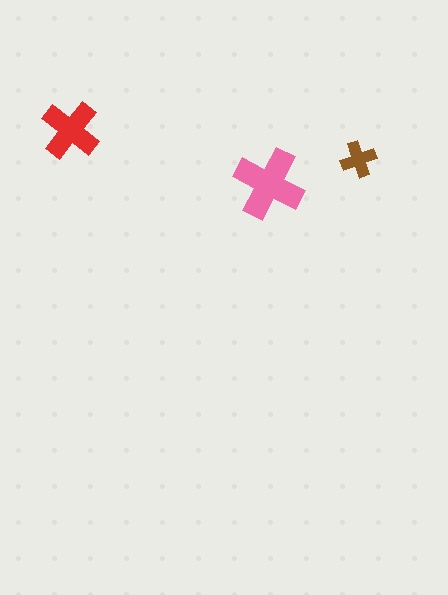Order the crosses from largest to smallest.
the pink one, the red one, the brown one.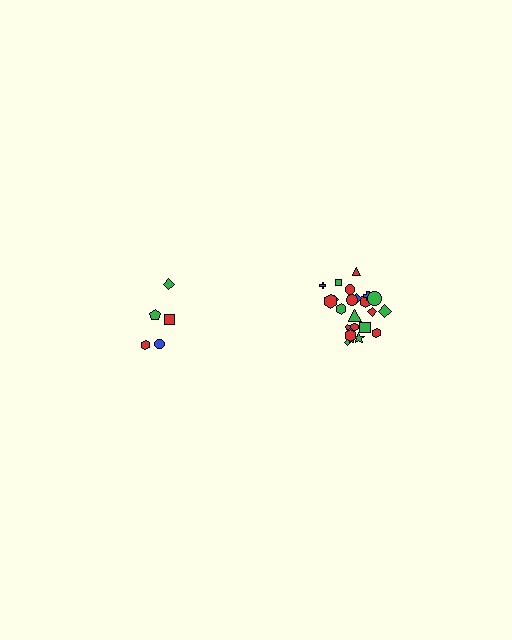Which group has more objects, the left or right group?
The right group.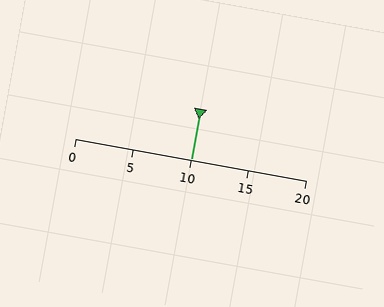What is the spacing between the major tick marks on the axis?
The major ticks are spaced 5 apart.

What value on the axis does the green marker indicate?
The marker indicates approximately 10.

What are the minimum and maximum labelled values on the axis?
The axis runs from 0 to 20.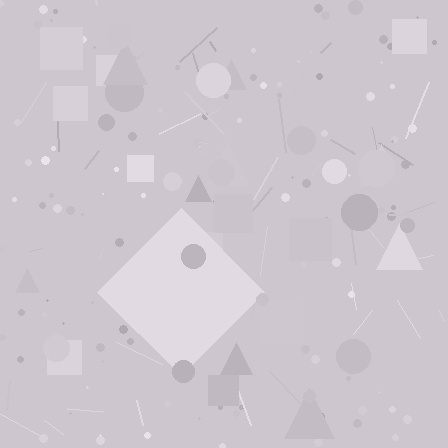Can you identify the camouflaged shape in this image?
The camouflaged shape is a diamond.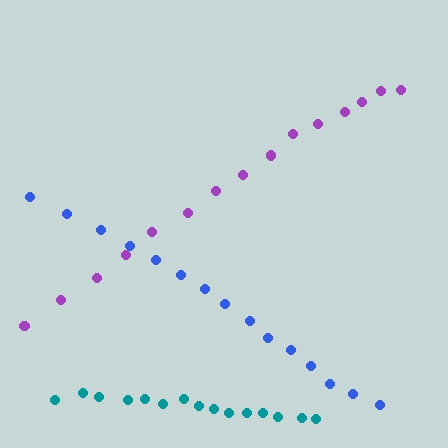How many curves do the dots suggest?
There are 3 distinct paths.